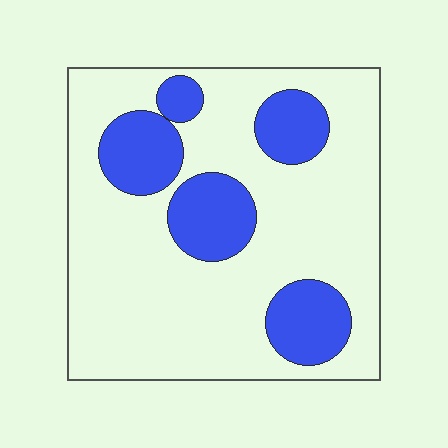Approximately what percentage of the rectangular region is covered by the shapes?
Approximately 25%.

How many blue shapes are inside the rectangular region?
5.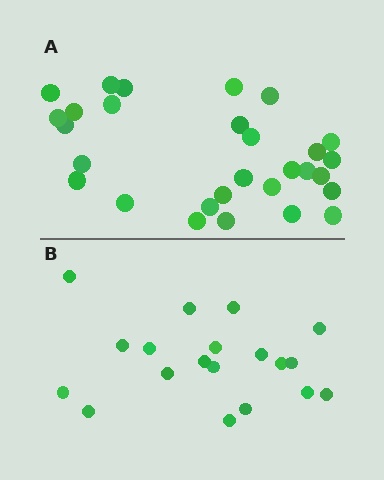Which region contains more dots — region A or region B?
Region A (the top region) has more dots.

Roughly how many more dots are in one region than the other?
Region A has roughly 10 or so more dots than region B.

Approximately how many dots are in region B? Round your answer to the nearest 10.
About 20 dots. (The exact count is 19, which rounds to 20.)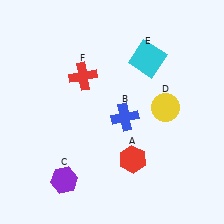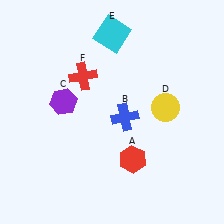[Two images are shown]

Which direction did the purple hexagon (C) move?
The purple hexagon (C) moved up.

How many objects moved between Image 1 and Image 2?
2 objects moved between the two images.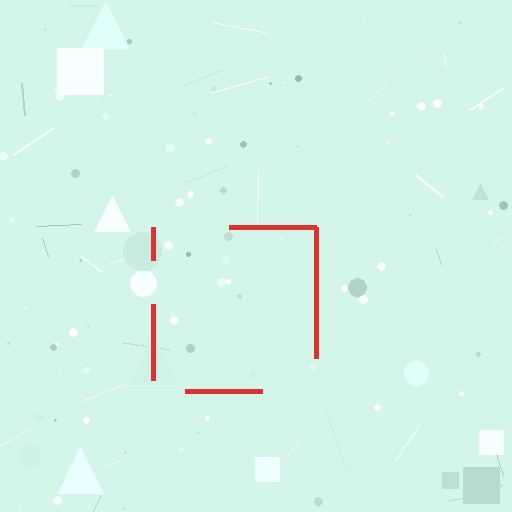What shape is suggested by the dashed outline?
The dashed outline suggests a square.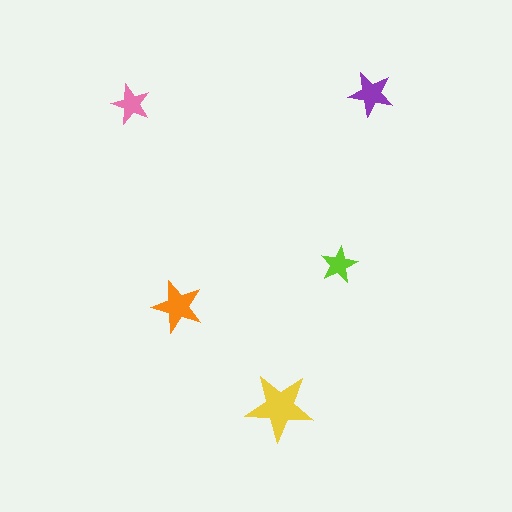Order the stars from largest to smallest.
the yellow one, the orange one, the purple one, the pink one, the lime one.